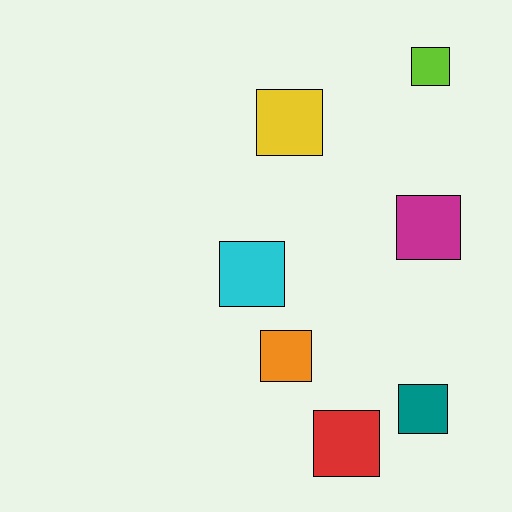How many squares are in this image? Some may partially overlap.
There are 7 squares.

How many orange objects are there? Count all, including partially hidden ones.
There is 1 orange object.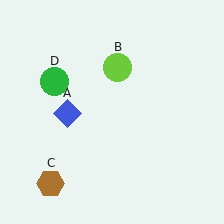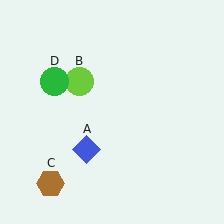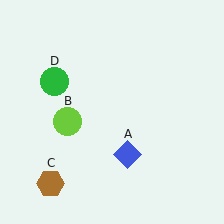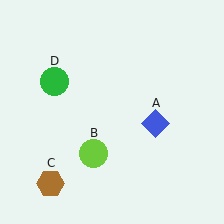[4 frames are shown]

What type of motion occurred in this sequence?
The blue diamond (object A), lime circle (object B) rotated counterclockwise around the center of the scene.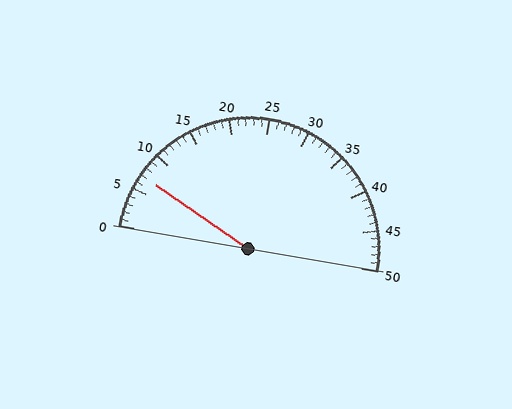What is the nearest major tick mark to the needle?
The nearest major tick mark is 5.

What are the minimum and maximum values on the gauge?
The gauge ranges from 0 to 50.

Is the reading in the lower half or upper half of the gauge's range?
The reading is in the lower half of the range (0 to 50).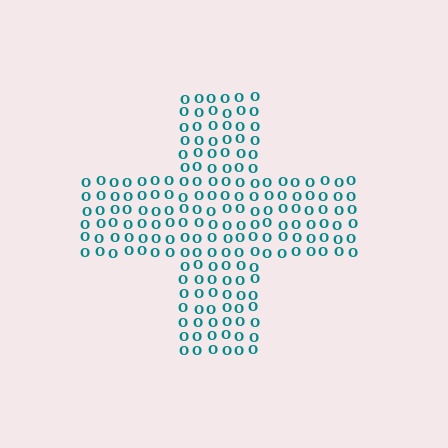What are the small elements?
The small elements are letter O's.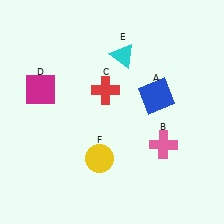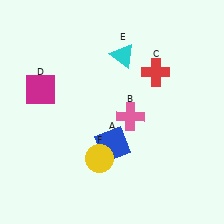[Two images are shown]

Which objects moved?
The objects that moved are: the blue square (A), the pink cross (B), the red cross (C).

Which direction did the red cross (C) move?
The red cross (C) moved right.